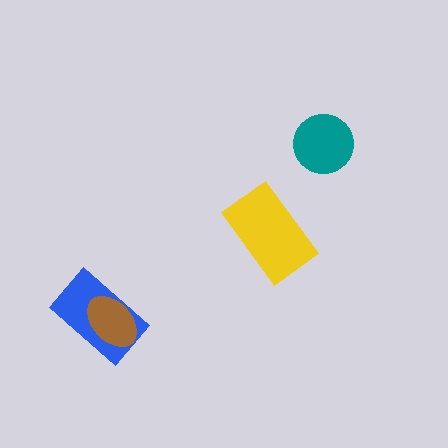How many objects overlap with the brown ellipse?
1 object overlaps with the brown ellipse.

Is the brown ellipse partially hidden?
No, no other shape covers it.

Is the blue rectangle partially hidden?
Yes, it is partially covered by another shape.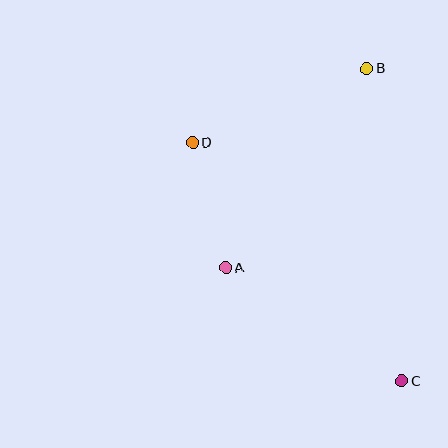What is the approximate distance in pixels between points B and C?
The distance between B and C is approximately 315 pixels.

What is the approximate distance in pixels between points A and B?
The distance between A and B is approximately 244 pixels.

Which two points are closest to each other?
Points A and D are closest to each other.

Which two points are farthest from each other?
Points C and D are farthest from each other.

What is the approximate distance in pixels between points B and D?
The distance between B and D is approximately 189 pixels.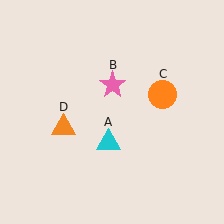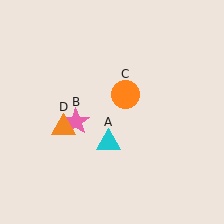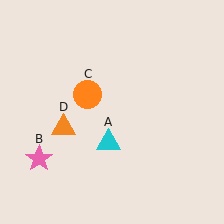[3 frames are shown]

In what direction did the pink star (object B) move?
The pink star (object B) moved down and to the left.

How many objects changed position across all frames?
2 objects changed position: pink star (object B), orange circle (object C).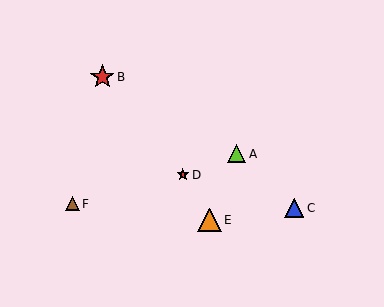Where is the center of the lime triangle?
The center of the lime triangle is at (237, 154).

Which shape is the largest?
The red star (labeled B) is the largest.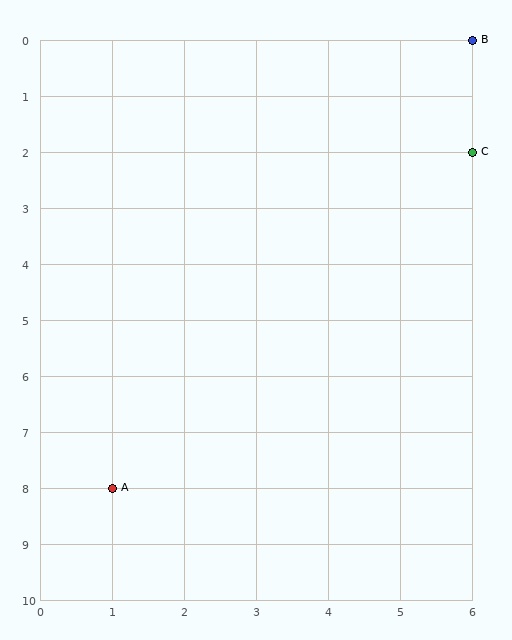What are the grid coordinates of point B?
Point B is at grid coordinates (6, 0).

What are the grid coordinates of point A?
Point A is at grid coordinates (1, 8).